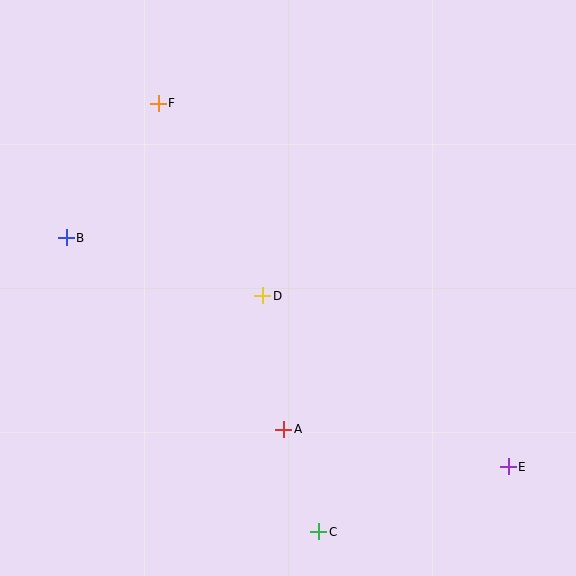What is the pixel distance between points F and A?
The distance between F and A is 350 pixels.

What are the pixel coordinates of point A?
Point A is at (284, 429).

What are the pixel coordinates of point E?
Point E is at (508, 467).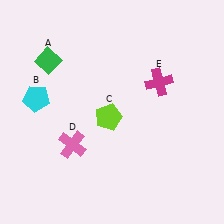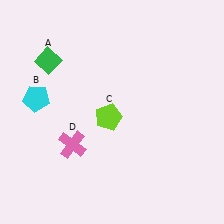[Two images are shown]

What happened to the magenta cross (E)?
The magenta cross (E) was removed in Image 2. It was in the top-right area of Image 1.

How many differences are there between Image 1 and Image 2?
There is 1 difference between the two images.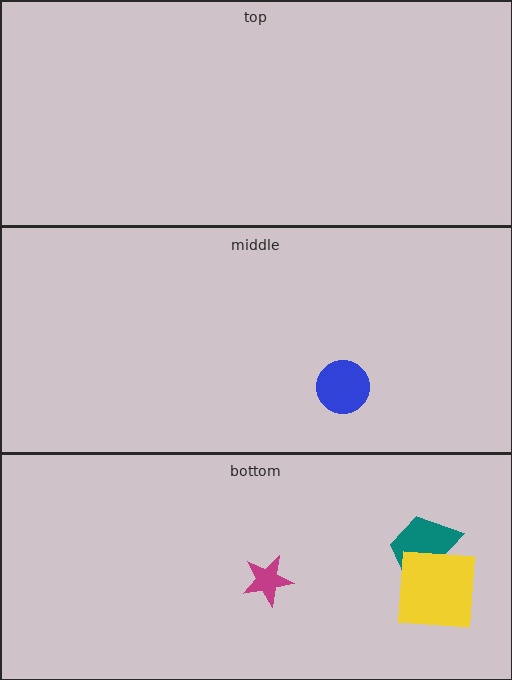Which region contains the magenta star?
The bottom region.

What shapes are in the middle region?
The blue circle.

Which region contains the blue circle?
The middle region.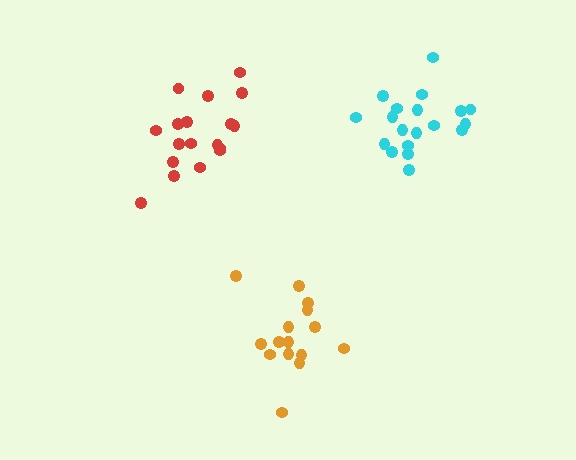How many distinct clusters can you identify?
There are 3 distinct clusters.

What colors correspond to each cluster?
The clusters are colored: red, cyan, orange.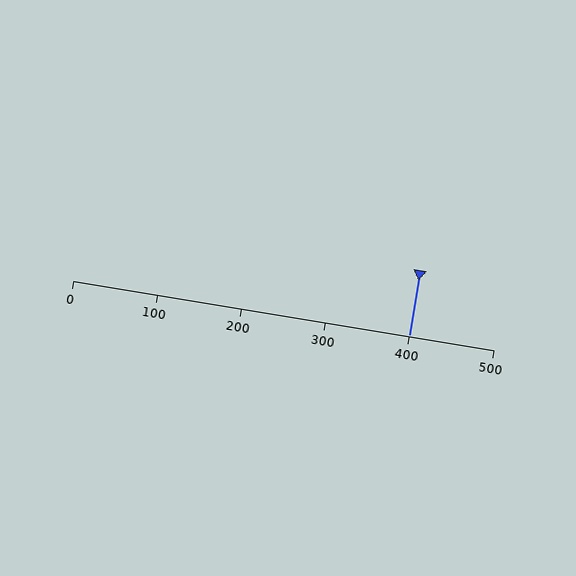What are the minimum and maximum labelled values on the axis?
The axis runs from 0 to 500.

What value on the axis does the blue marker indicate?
The marker indicates approximately 400.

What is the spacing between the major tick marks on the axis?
The major ticks are spaced 100 apart.